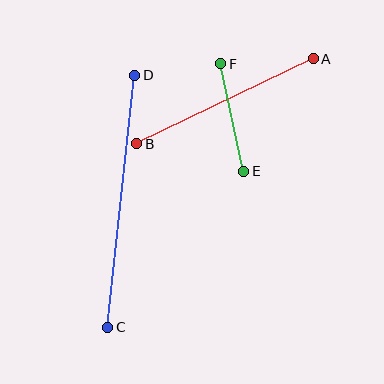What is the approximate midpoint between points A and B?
The midpoint is at approximately (225, 101) pixels.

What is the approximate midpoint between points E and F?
The midpoint is at approximately (232, 117) pixels.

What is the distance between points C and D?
The distance is approximately 253 pixels.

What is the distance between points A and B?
The distance is approximately 196 pixels.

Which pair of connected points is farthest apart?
Points C and D are farthest apart.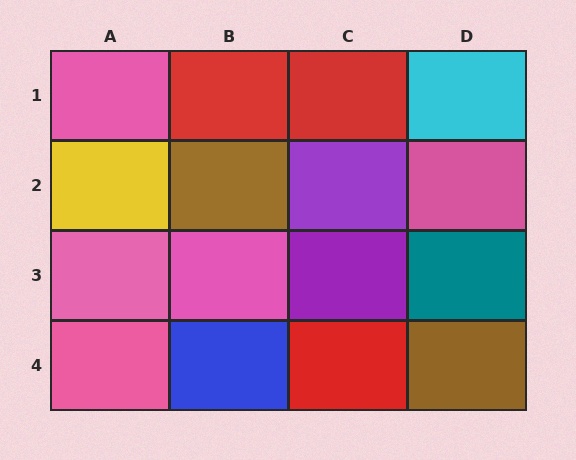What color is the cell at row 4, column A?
Pink.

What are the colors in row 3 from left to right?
Pink, pink, purple, teal.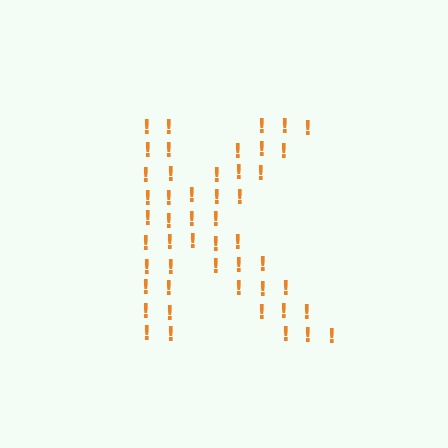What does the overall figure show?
The overall figure shows the letter K.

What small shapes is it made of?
It is made of small exclamation marks.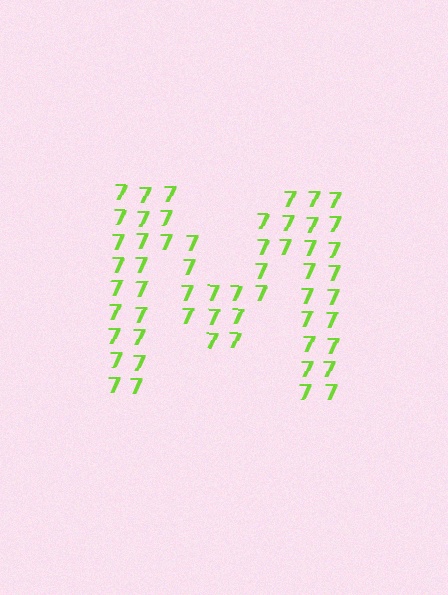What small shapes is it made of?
It is made of small digit 7's.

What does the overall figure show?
The overall figure shows the letter M.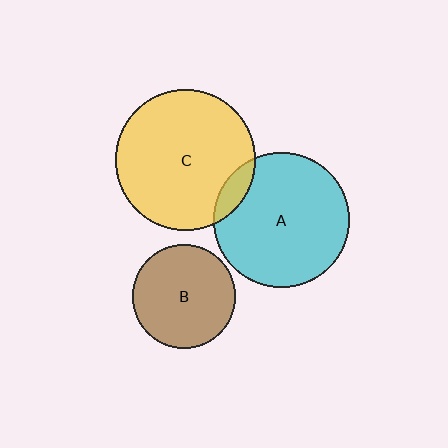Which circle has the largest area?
Circle C (yellow).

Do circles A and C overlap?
Yes.